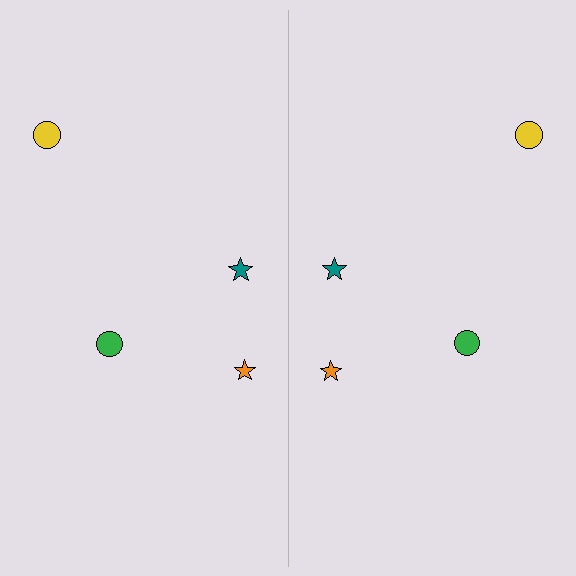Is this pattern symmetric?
Yes, this pattern has bilateral (reflection) symmetry.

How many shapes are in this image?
There are 8 shapes in this image.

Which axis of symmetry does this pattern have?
The pattern has a vertical axis of symmetry running through the center of the image.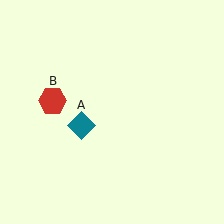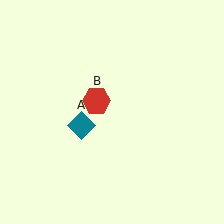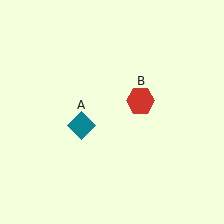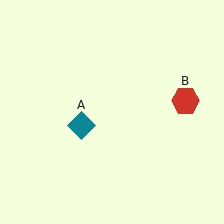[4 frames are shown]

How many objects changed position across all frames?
1 object changed position: red hexagon (object B).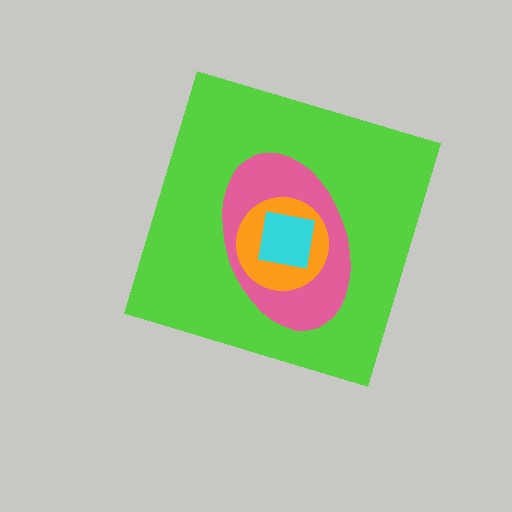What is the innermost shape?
The cyan square.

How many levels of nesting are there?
4.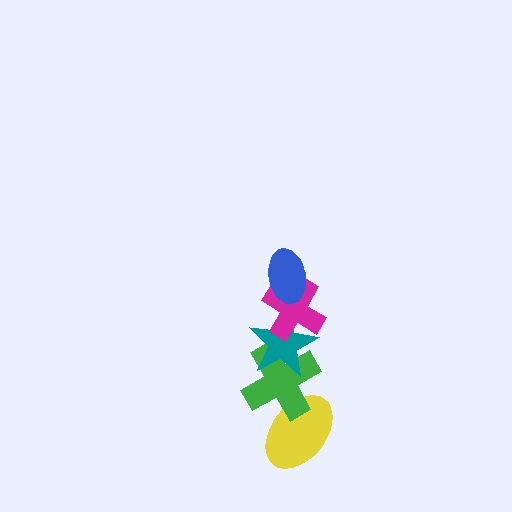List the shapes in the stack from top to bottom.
From top to bottom: the blue ellipse, the magenta cross, the teal star, the green cross, the yellow ellipse.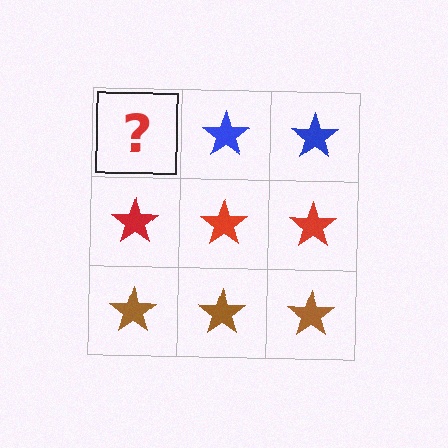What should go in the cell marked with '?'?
The missing cell should contain a blue star.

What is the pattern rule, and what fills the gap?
The rule is that each row has a consistent color. The gap should be filled with a blue star.